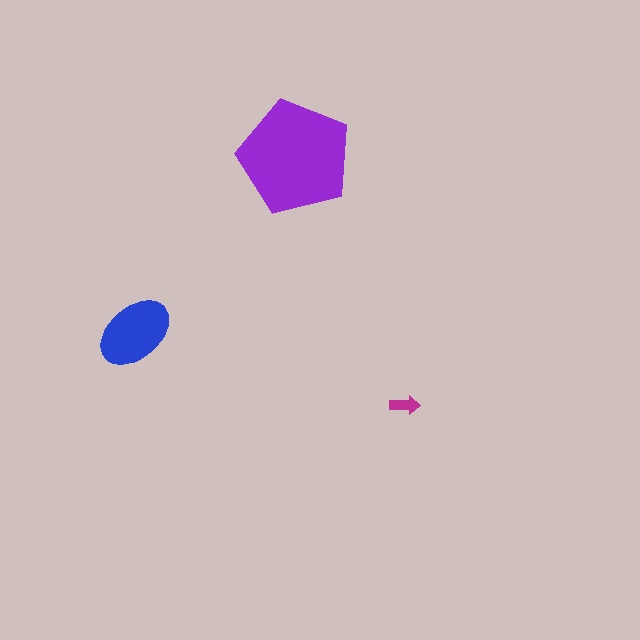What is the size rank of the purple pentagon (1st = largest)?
1st.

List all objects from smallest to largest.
The magenta arrow, the blue ellipse, the purple pentagon.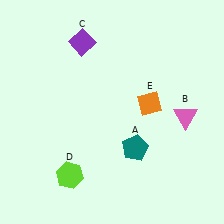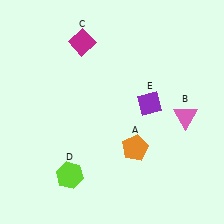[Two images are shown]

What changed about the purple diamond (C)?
In Image 1, C is purple. In Image 2, it changed to magenta.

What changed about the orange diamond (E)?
In Image 1, E is orange. In Image 2, it changed to purple.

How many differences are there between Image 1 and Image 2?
There are 3 differences between the two images.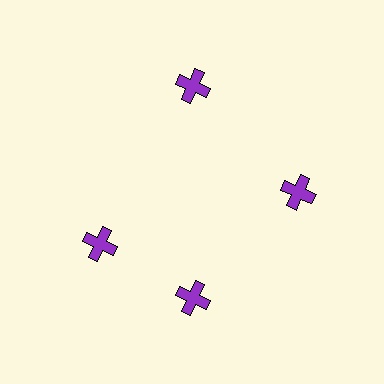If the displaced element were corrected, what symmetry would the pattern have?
It would have 4-fold rotational symmetry — the pattern would map onto itself every 90 degrees.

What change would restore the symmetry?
The symmetry would be restored by rotating it back into even spacing with its neighbors so that all 4 crosses sit at equal angles and equal distance from the center.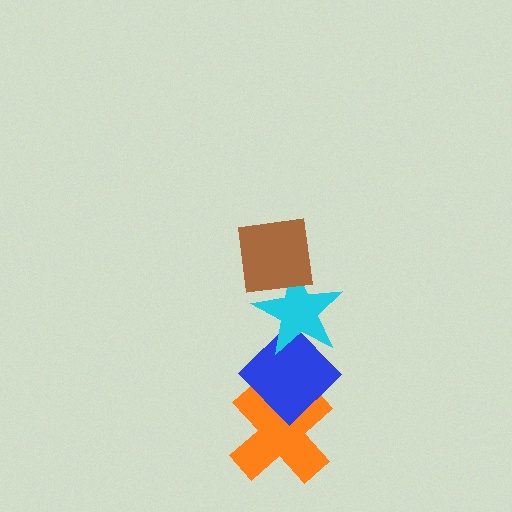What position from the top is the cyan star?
The cyan star is 2nd from the top.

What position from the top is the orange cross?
The orange cross is 4th from the top.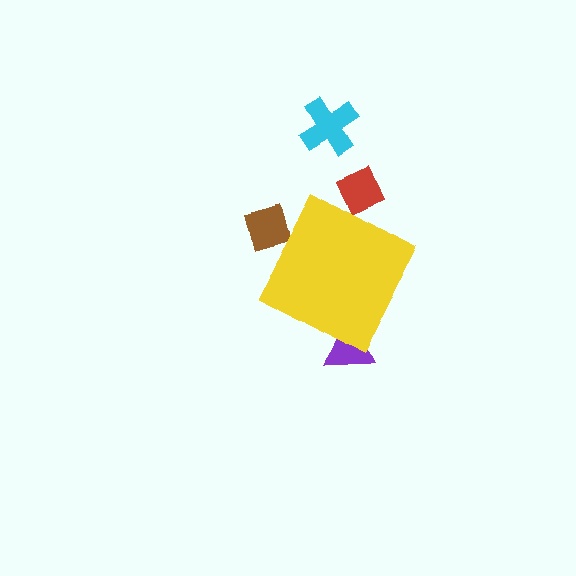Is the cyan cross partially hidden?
No, the cyan cross is fully visible.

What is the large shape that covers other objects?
A yellow diamond.